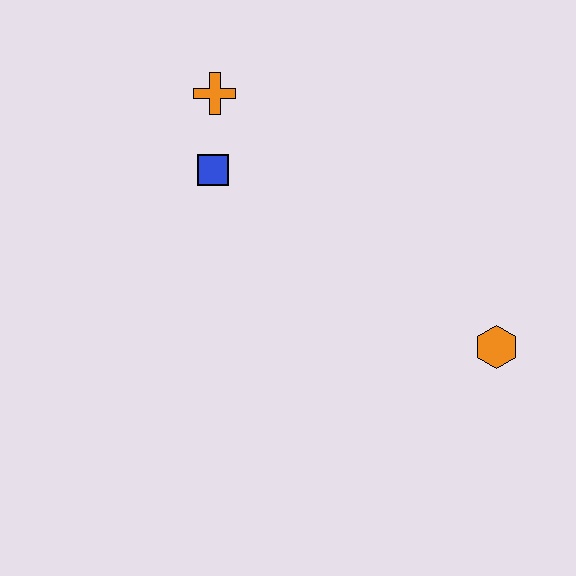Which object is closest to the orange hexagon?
The blue square is closest to the orange hexagon.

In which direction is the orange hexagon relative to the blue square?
The orange hexagon is to the right of the blue square.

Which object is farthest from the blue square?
The orange hexagon is farthest from the blue square.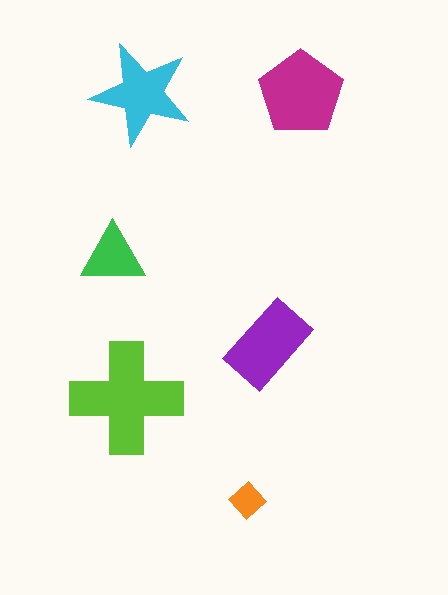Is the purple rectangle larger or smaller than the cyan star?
Larger.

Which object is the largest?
The lime cross.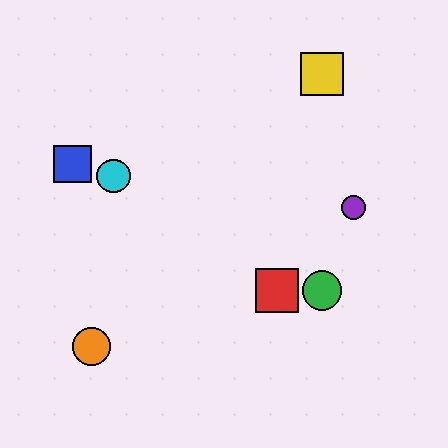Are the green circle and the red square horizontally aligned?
Yes, both are at y≈291.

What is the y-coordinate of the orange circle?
The orange circle is at y≈346.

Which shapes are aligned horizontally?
The red square, the green circle are aligned horizontally.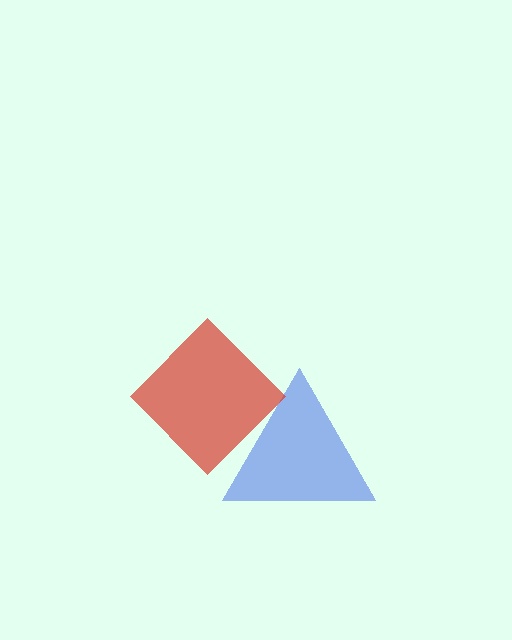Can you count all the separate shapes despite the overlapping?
Yes, there are 2 separate shapes.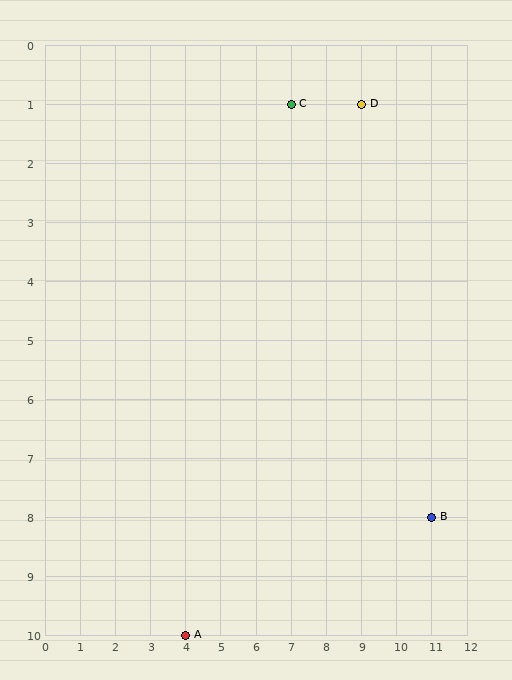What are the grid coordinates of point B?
Point B is at grid coordinates (11, 8).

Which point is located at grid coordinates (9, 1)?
Point D is at (9, 1).